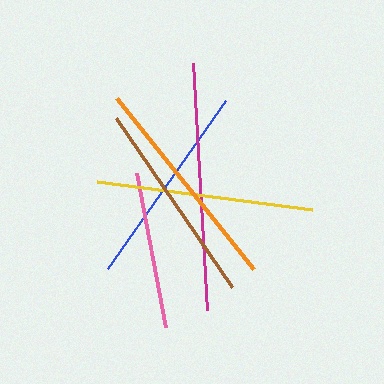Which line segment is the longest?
The magenta line is the longest at approximately 247 pixels.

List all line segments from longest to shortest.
From longest to shortest: magenta, orange, yellow, blue, brown, pink.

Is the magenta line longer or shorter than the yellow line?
The magenta line is longer than the yellow line.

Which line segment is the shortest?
The pink line is the shortest at approximately 157 pixels.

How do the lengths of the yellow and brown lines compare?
The yellow and brown lines are approximately the same length.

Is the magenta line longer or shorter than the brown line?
The magenta line is longer than the brown line.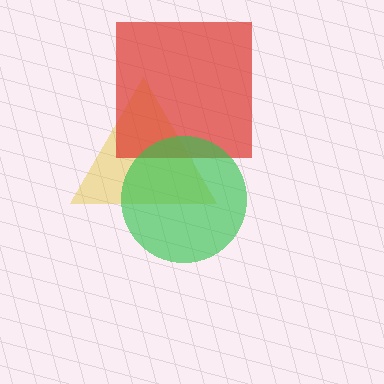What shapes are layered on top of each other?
The layered shapes are: a yellow triangle, a red square, a green circle.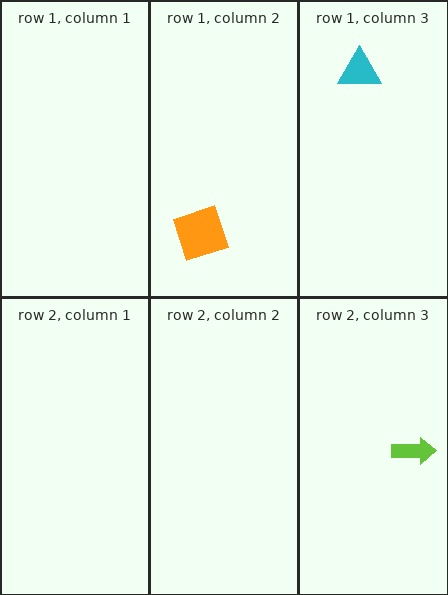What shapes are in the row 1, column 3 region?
The cyan triangle.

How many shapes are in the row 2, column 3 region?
1.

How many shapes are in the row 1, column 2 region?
1.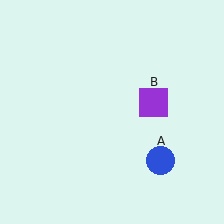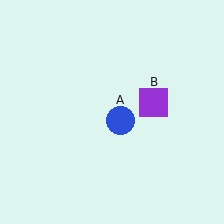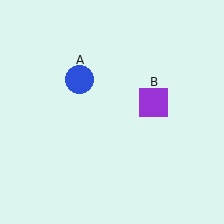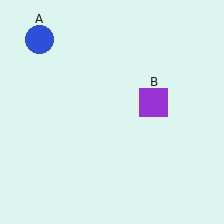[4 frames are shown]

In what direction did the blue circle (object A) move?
The blue circle (object A) moved up and to the left.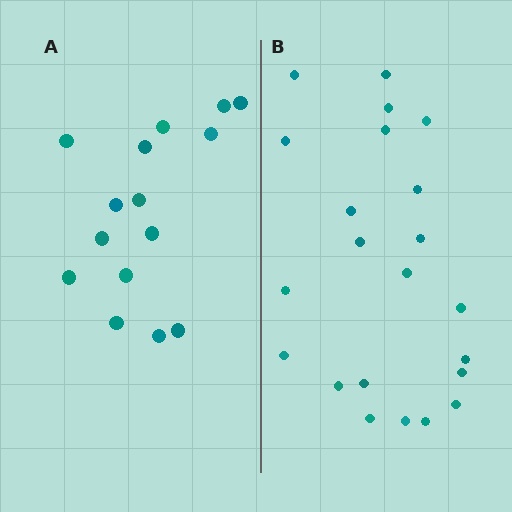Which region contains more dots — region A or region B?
Region B (the right region) has more dots.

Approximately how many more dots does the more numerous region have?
Region B has roughly 8 or so more dots than region A.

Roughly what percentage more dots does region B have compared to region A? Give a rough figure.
About 45% more.